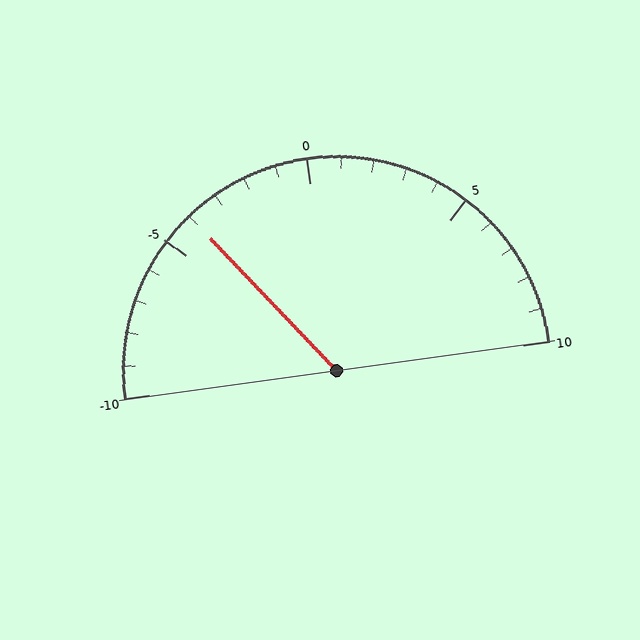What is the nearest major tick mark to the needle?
The nearest major tick mark is -5.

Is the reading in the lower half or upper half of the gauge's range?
The reading is in the lower half of the range (-10 to 10).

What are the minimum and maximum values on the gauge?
The gauge ranges from -10 to 10.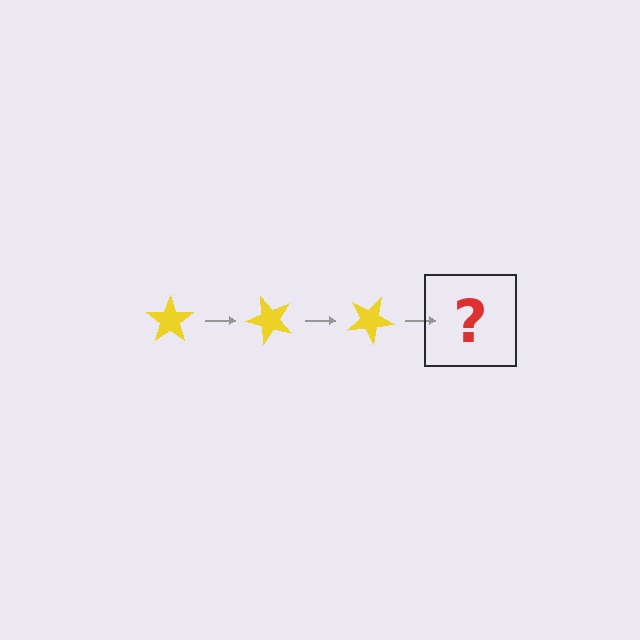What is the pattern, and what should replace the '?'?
The pattern is that the star rotates 50 degrees each step. The '?' should be a yellow star rotated 150 degrees.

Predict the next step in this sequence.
The next step is a yellow star rotated 150 degrees.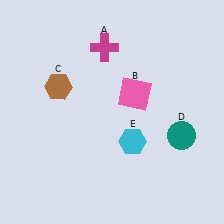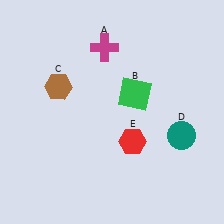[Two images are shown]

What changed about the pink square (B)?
In Image 1, B is pink. In Image 2, it changed to green.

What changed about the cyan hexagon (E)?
In Image 1, E is cyan. In Image 2, it changed to red.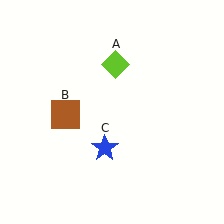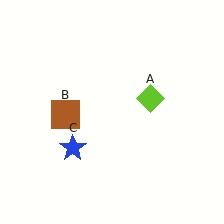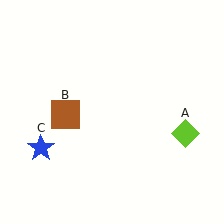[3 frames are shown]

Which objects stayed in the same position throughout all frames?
Brown square (object B) remained stationary.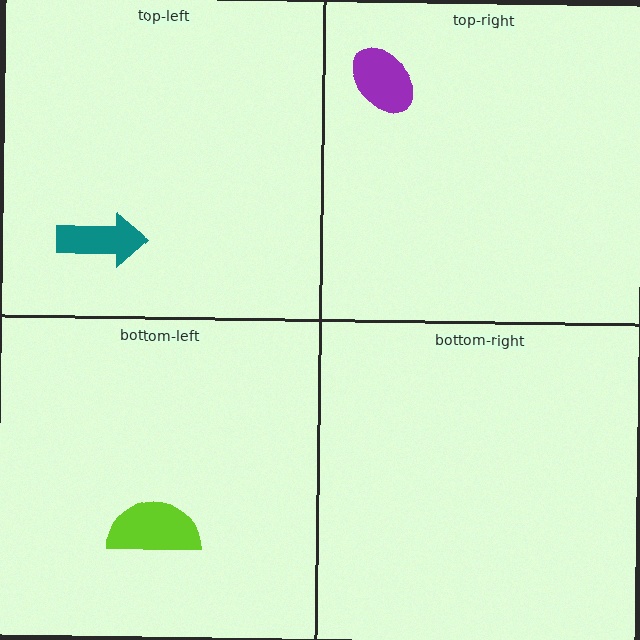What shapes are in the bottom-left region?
The lime semicircle.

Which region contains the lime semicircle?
The bottom-left region.